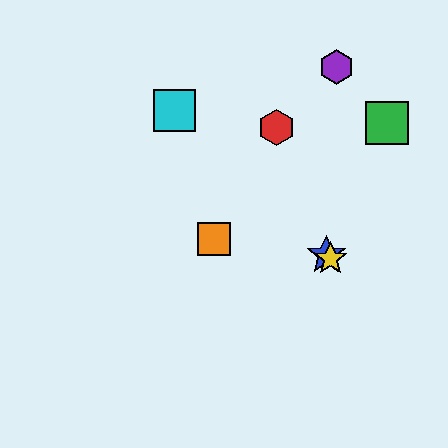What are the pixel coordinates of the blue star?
The blue star is at (326, 255).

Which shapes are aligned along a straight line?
The blue star, the yellow star, the cyan square are aligned along a straight line.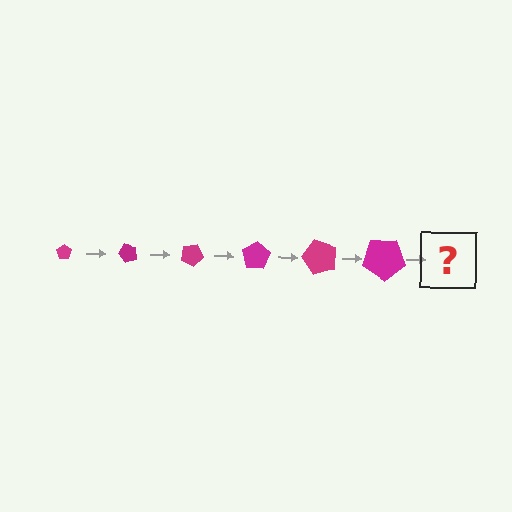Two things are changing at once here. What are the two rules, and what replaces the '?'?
The two rules are that the pentagon grows larger each step and it rotates 50 degrees each step. The '?' should be a pentagon, larger than the previous one and rotated 300 degrees from the start.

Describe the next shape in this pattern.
It should be a pentagon, larger than the previous one and rotated 300 degrees from the start.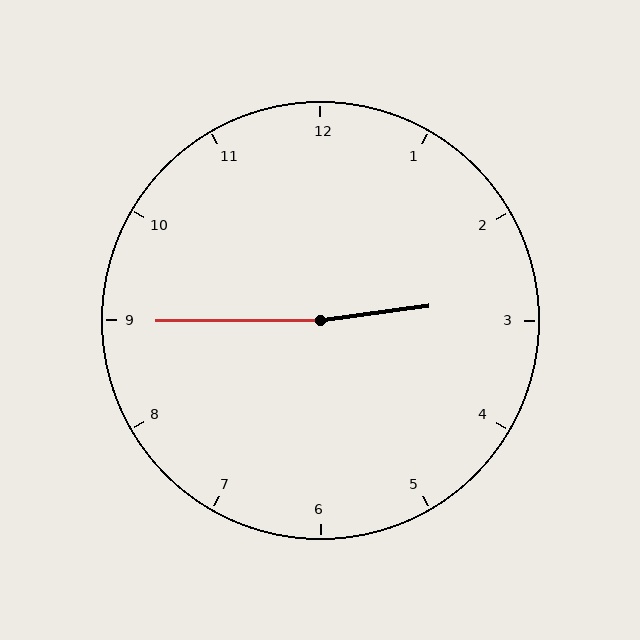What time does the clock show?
2:45.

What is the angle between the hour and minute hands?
Approximately 172 degrees.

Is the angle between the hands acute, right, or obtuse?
It is obtuse.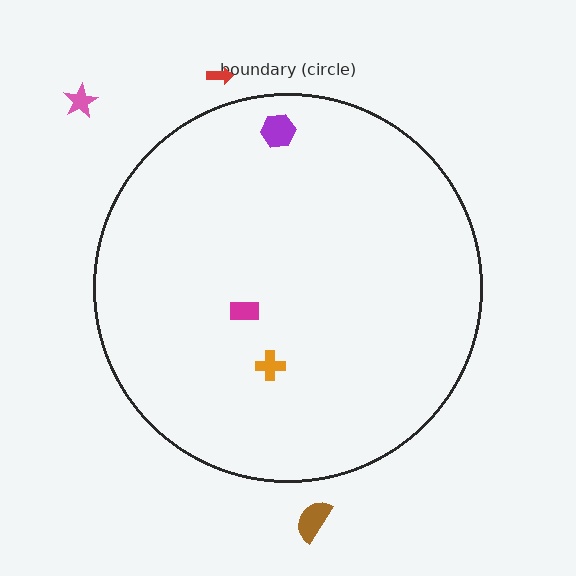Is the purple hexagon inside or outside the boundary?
Inside.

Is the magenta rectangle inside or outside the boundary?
Inside.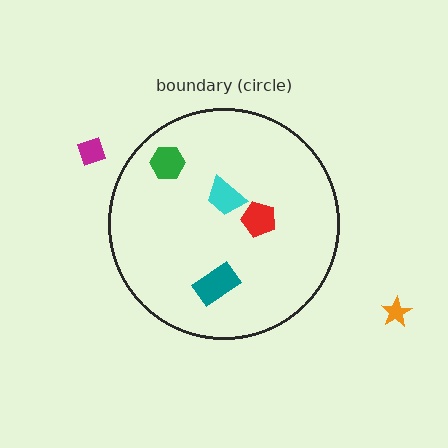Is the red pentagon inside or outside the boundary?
Inside.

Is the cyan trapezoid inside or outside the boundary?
Inside.